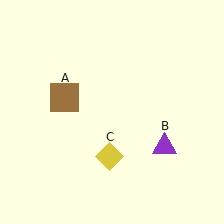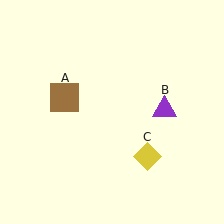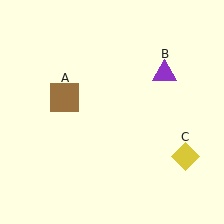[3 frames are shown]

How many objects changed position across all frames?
2 objects changed position: purple triangle (object B), yellow diamond (object C).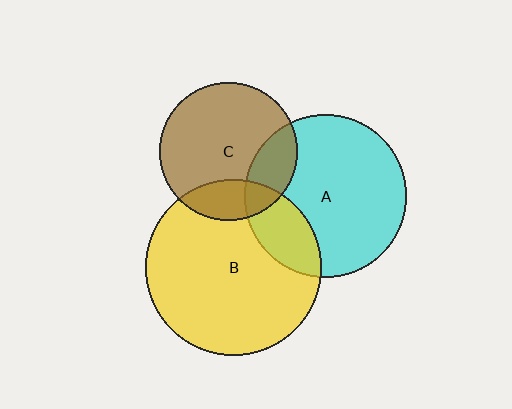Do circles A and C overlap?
Yes.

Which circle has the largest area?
Circle B (yellow).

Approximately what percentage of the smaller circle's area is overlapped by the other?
Approximately 20%.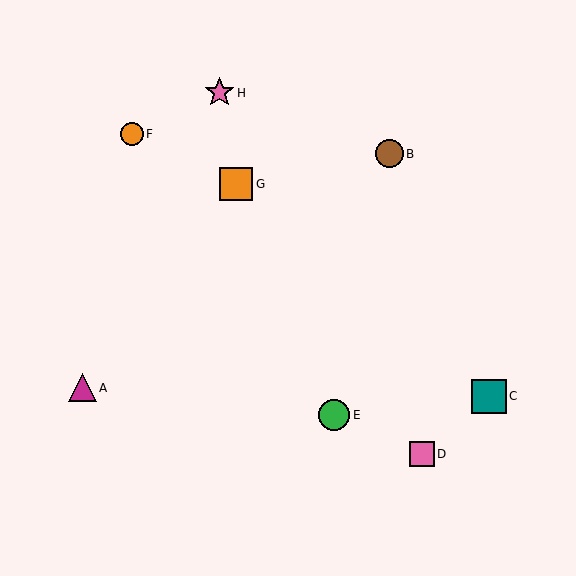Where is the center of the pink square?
The center of the pink square is at (422, 454).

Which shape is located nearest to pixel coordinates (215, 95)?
The pink star (labeled H) at (219, 93) is nearest to that location.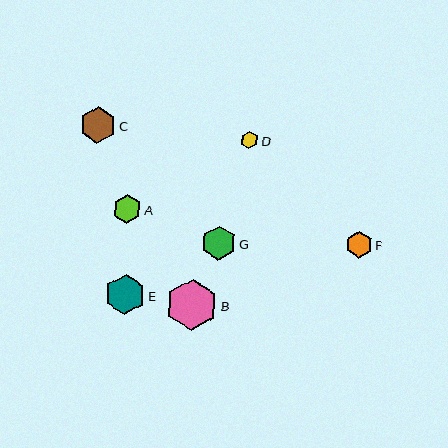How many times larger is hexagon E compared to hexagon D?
Hexagon E is approximately 2.3 times the size of hexagon D.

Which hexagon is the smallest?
Hexagon D is the smallest with a size of approximately 17 pixels.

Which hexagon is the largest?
Hexagon B is the largest with a size of approximately 51 pixels.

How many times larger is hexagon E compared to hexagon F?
Hexagon E is approximately 1.5 times the size of hexagon F.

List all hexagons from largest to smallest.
From largest to smallest: B, E, C, G, A, F, D.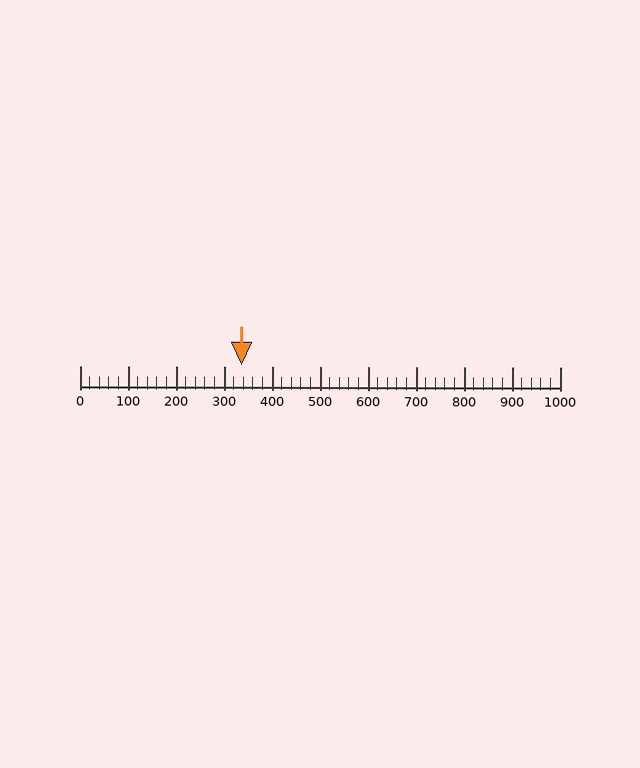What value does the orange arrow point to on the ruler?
The orange arrow points to approximately 336.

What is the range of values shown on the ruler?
The ruler shows values from 0 to 1000.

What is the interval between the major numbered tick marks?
The major tick marks are spaced 100 units apart.